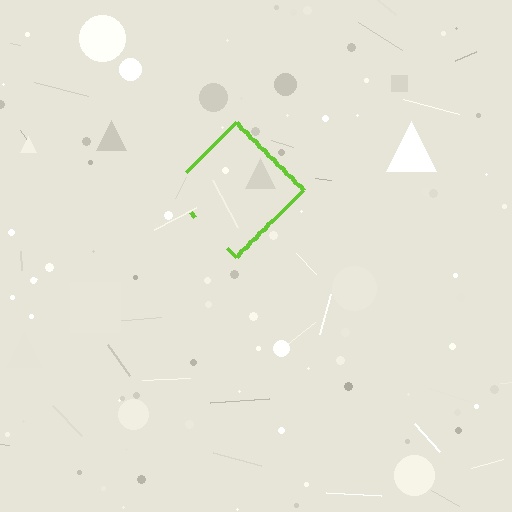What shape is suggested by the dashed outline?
The dashed outline suggests a diamond.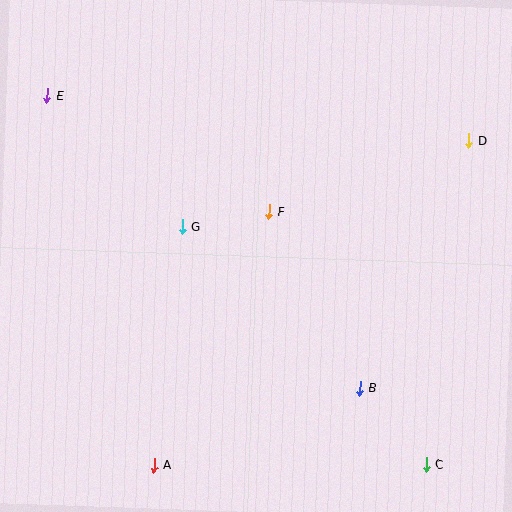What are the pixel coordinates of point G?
Point G is at (182, 227).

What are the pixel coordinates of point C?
Point C is at (426, 464).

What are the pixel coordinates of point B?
Point B is at (360, 388).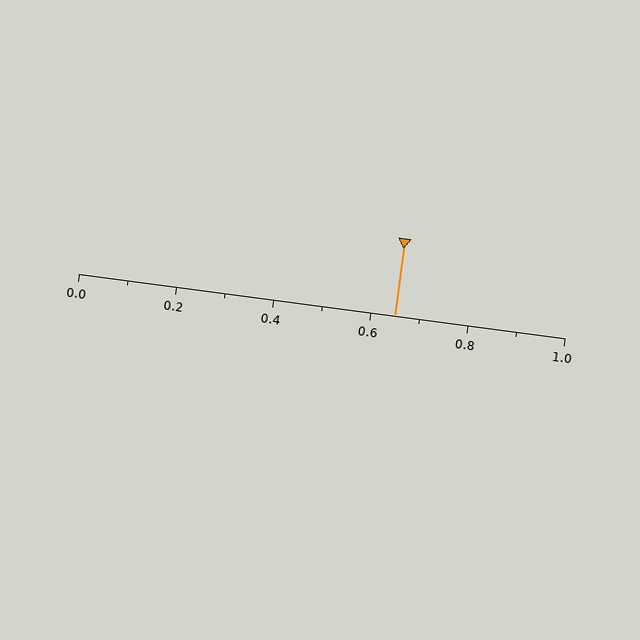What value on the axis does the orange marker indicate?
The marker indicates approximately 0.65.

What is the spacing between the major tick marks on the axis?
The major ticks are spaced 0.2 apart.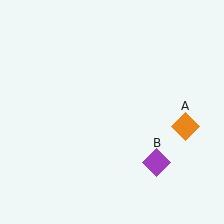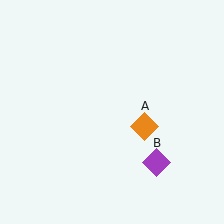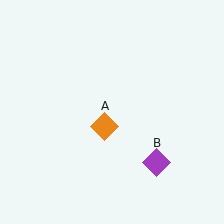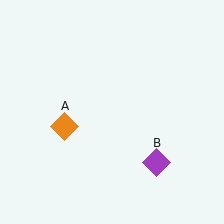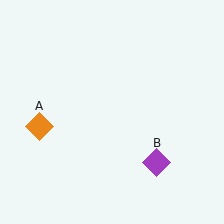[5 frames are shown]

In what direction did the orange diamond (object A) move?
The orange diamond (object A) moved left.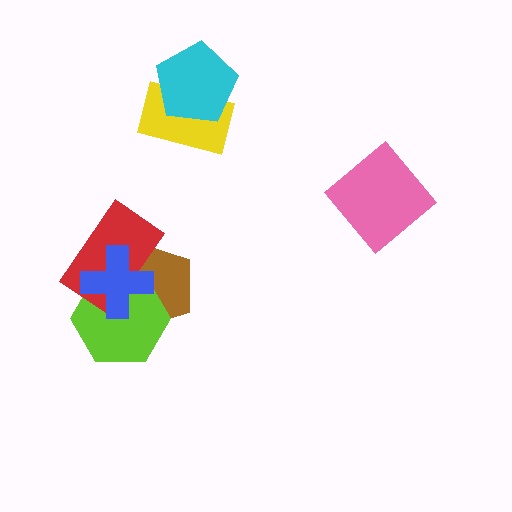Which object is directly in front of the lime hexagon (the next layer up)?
The red rectangle is directly in front of the lime hexagon.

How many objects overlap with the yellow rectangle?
1 object overlaps with the yellow rectangle.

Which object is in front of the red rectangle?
The blue cross is in front of the red rectangle.